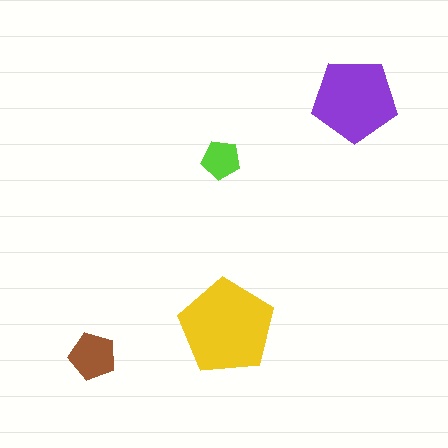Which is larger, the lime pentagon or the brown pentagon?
The brown one.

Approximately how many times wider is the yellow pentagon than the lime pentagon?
About 2.5 times wider.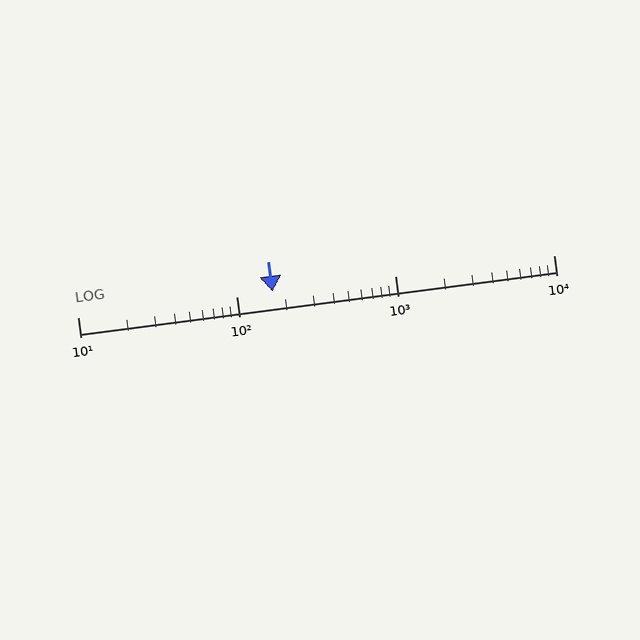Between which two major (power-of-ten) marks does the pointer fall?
The pointer is between 100 and 1000.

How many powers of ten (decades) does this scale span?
The scale spans 3 decades, from 10 to 10000.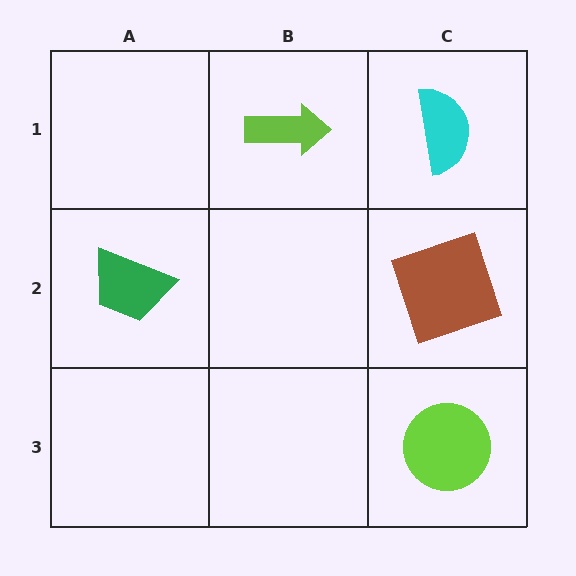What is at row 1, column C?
A cyan semicircle.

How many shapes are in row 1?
2 shapes.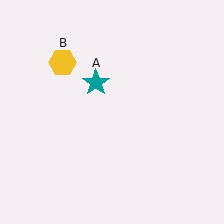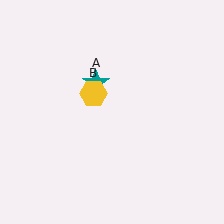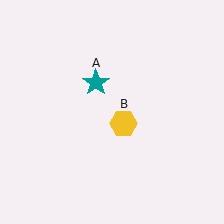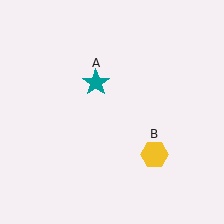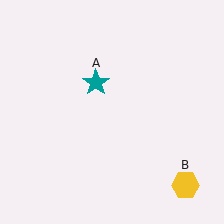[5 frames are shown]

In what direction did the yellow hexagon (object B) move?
The yellow hexagon (object B) moved down and to the right.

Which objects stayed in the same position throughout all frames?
Teal star (object A) remained stationary.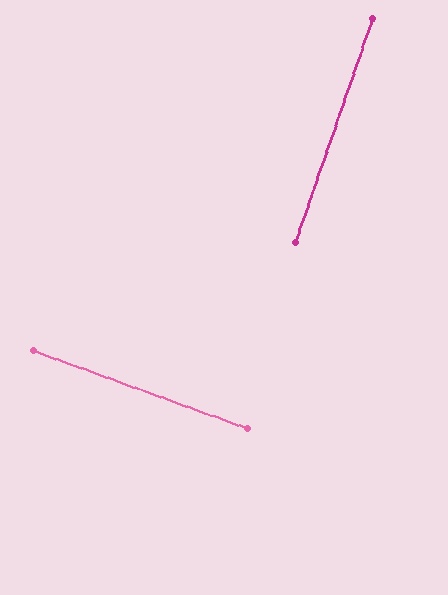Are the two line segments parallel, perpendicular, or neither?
Perpendicular — they meet at approximately 89°.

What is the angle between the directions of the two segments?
Approximately 89 degrees.